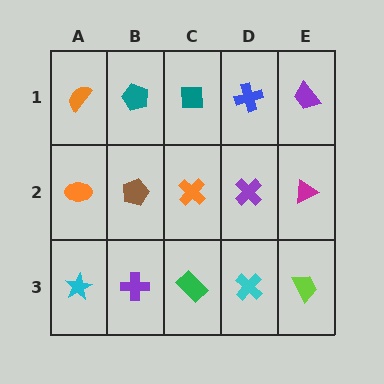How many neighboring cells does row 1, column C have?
3.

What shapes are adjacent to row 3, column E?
A magenta triangle (row 2, column E), a cyan cross (row 3, column D).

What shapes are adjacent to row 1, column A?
An orange ellipse (row 2, column A), a teal pentagon (row 1, column B).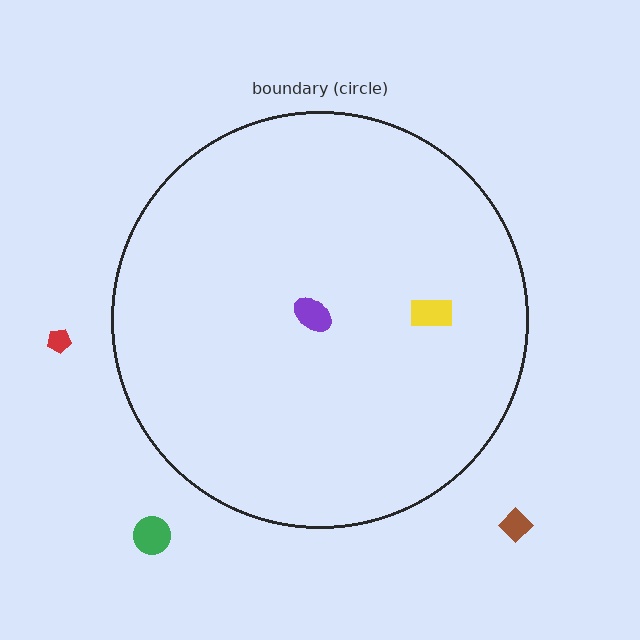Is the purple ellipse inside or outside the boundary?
Inside.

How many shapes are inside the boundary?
2 inside, 3 outside.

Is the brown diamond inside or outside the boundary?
Outside.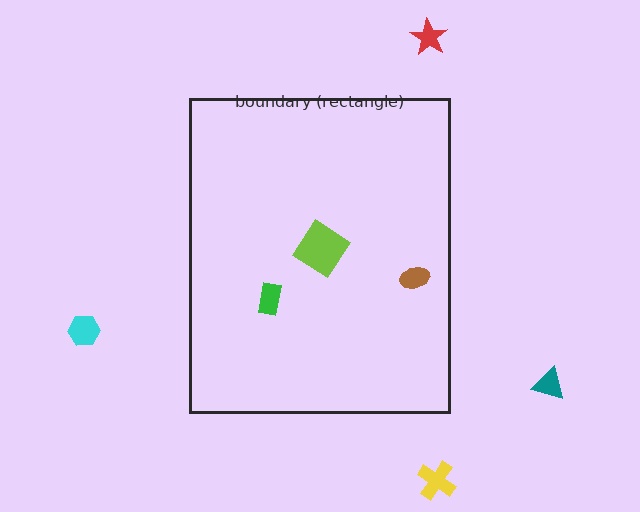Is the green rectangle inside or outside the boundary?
Inside.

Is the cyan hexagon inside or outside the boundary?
Outside.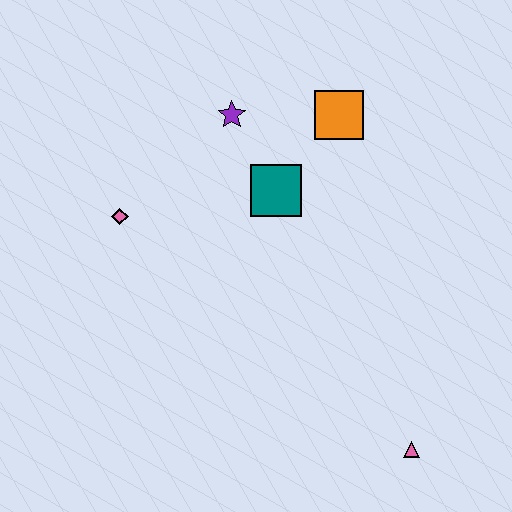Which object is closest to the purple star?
The teal square is closest to the purple star.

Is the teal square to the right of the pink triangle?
No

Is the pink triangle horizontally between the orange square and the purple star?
No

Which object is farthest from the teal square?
The pink triangle is farthest from the teal square.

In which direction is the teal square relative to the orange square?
The teal square is below the orange square.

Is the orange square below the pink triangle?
No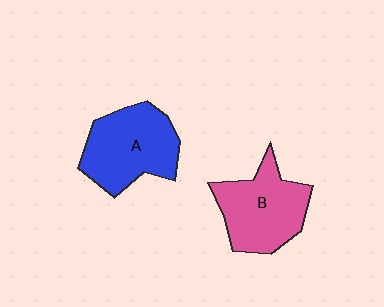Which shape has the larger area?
Shape A (blue).